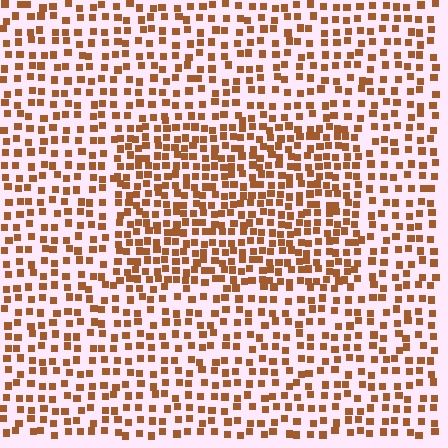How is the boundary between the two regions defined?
The boundary is defined by a change in element density (approximately 1.7x ratio). All elements are the same color, size, and shape.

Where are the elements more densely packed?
The elements are more densely packed inside the rectangle boundary.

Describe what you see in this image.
The image contains small brown elements arranged at two different densities. A rectangle-shaped region is visible where the elements are more densely packed than the surrounding area.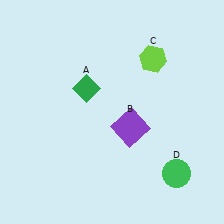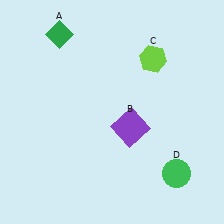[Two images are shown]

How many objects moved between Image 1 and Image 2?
1 object moved between the two images.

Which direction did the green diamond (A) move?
The green diamond (A) moved up.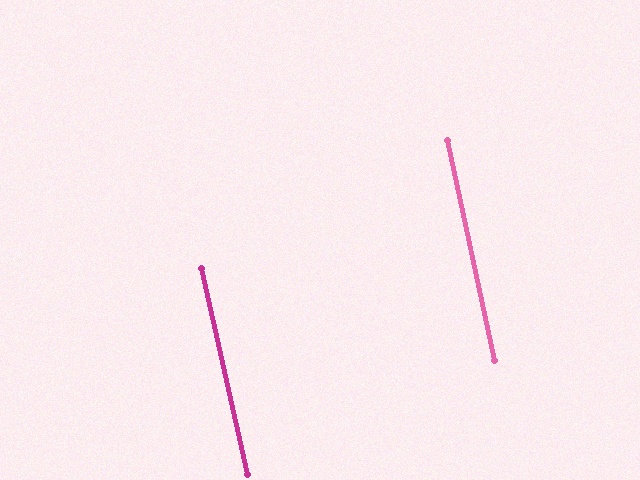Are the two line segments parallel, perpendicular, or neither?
Parallel — their directions differ by only 0.5°.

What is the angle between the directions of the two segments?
Approximately 0 degrees.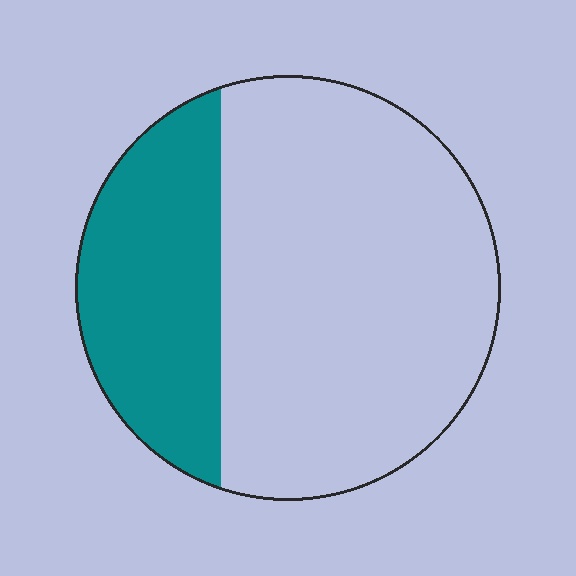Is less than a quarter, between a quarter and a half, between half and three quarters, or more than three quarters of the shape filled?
Between a quarter and a half.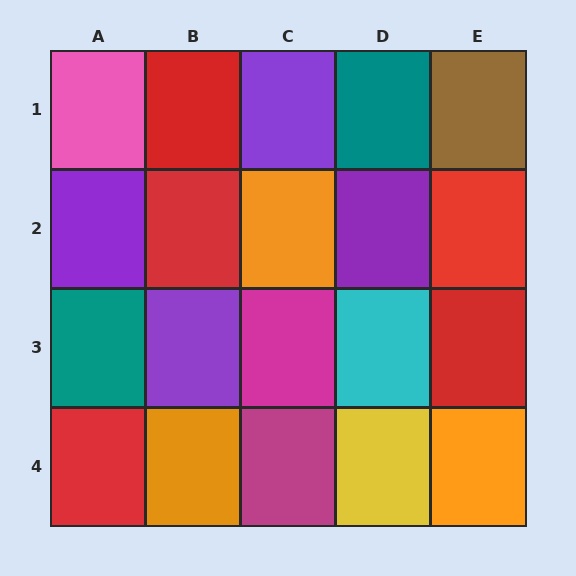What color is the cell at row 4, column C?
Magenta.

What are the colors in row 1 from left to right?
Pink, red, purple, teal, brown.